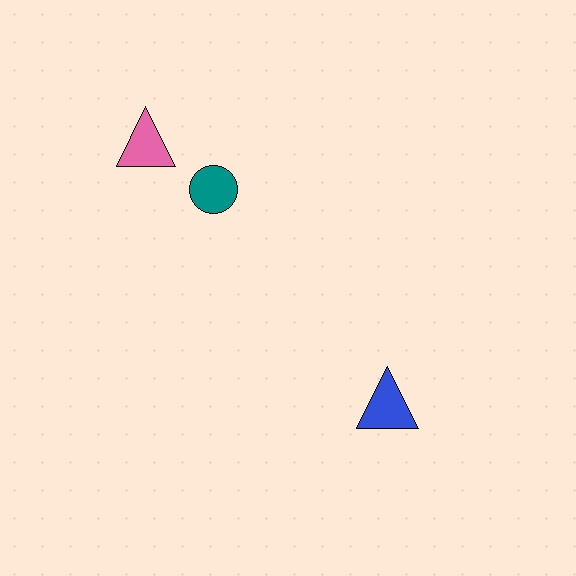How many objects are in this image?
There are 3 objects.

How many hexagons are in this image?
There are no hexagons.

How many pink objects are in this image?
There is 1 pink object.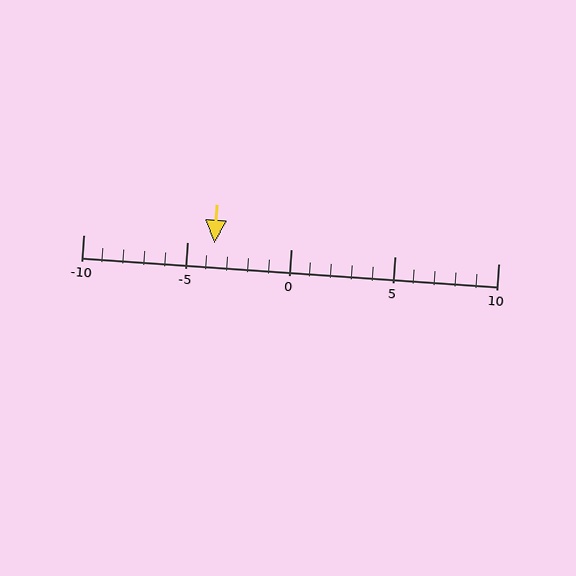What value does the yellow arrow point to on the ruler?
The yellow arrow points to approximately -4.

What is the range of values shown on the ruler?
The ruler shows values from -10 to 10.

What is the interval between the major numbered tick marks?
The major tick marks are spaced 5 units apart.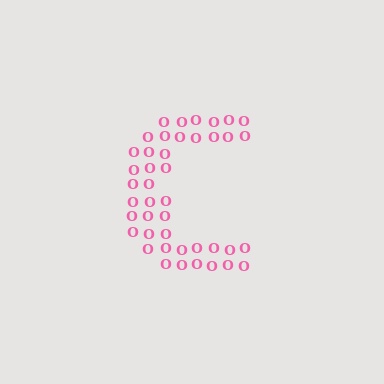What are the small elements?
The small elements are letter O's.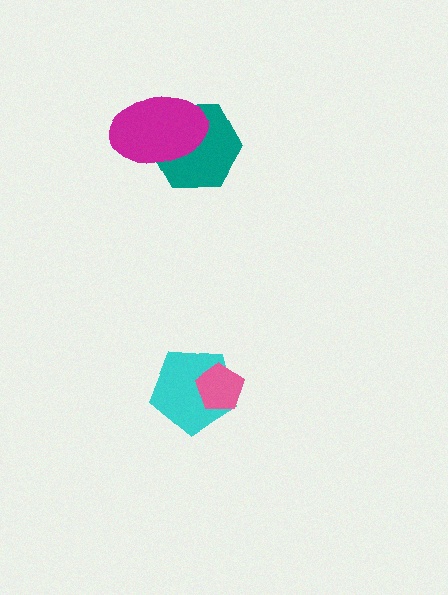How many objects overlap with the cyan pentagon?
1 object overlaps with the cyan pentagon.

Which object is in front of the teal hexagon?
The magenta ellipse is in front of the teal hexagon.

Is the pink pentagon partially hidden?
No, no other shape covers it.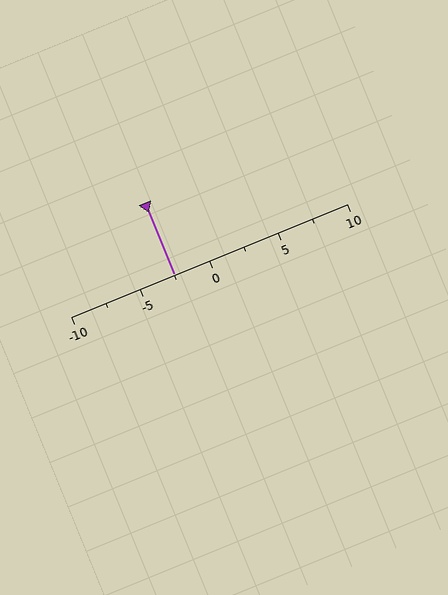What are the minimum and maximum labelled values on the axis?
The axis runs from -10 to 10.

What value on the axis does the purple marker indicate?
The marker indicates approximately -2.5.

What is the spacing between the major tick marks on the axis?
The major ticks are spaced 5 apart.